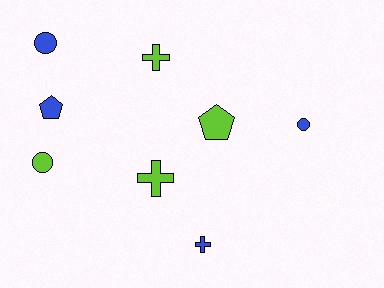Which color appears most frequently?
Blue, with 4 objects.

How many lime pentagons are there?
There is 1 lime pentagon.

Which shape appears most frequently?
Cross, with 3 objects.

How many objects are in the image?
There are 8 objects.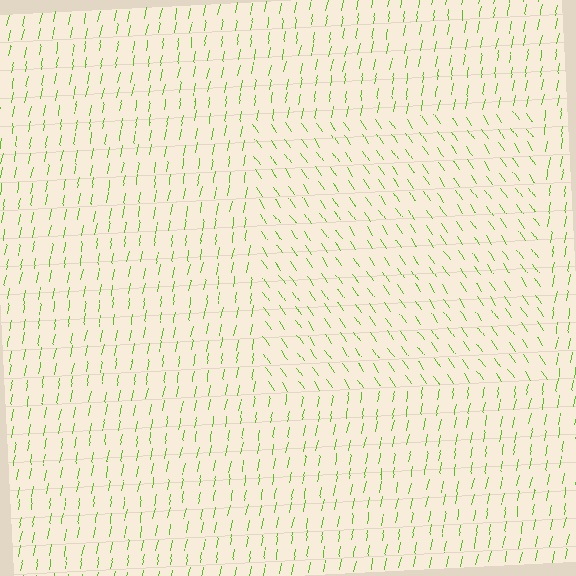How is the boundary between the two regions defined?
The boundary is defined purely by a change in line orientation (approximately 45 degrees difference). All lines are the same color and thickness.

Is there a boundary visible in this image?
Yes, there is a texture boundary formed by a change in line orientation.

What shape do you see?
I see a rectangle.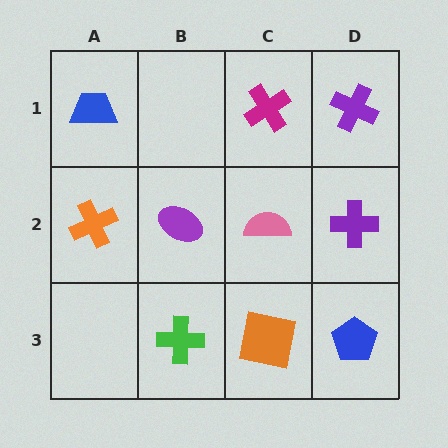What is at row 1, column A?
A blue trapezoid.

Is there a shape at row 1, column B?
No, that cell is empty.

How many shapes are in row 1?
3 shapes.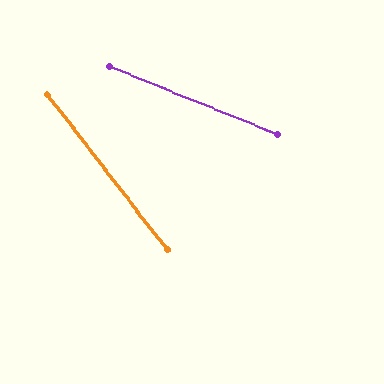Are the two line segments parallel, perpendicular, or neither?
Neither parallel nor perpendicular — they differ by about 30°.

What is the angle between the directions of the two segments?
Approximately 30 degrees.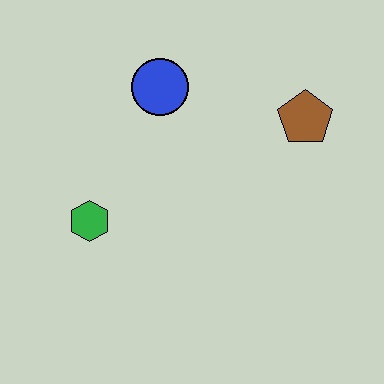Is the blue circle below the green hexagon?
No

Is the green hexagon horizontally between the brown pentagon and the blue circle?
No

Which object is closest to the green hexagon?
The blue circle is closest to the green hexagon.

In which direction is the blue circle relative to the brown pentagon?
The blue circle is to the left of the brown pentagon.